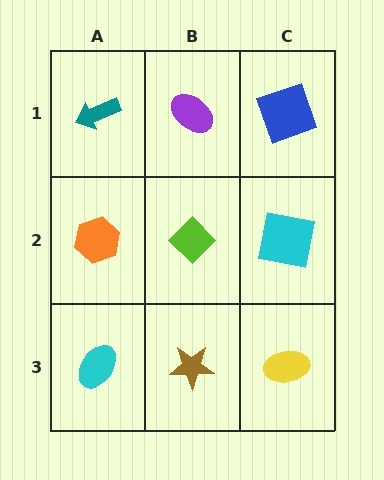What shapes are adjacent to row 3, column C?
A cyan square (row 2, column C), a brown star (row 3, column B).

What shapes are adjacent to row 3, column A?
An orange hexagon (row 2, column A), a brown star (row 3, column B).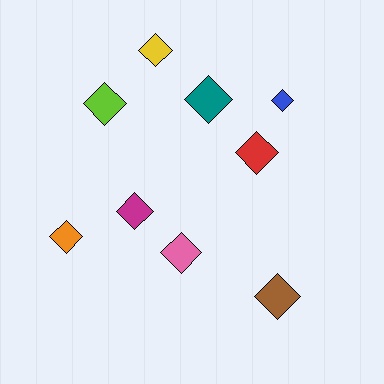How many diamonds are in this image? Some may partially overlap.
There are 9 diamonds.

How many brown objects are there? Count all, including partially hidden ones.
There is 1 brown object.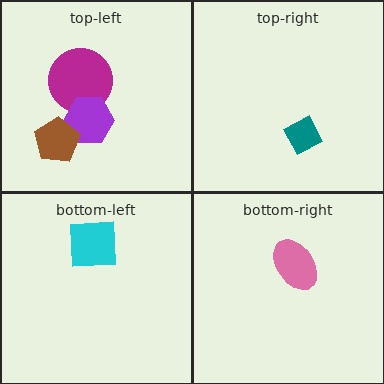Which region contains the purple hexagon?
The top-left region.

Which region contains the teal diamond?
The top-right region.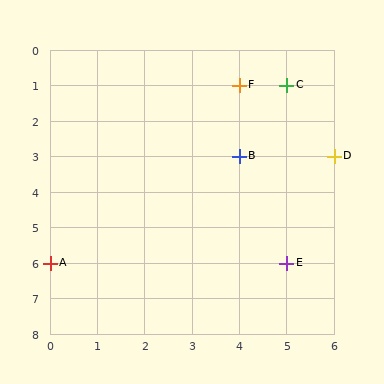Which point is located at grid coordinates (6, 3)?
Point D is at (6, 3).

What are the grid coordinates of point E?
Point E is at grid coordinates (5, 6).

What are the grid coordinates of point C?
Point C is at grid coordinates (5, 1).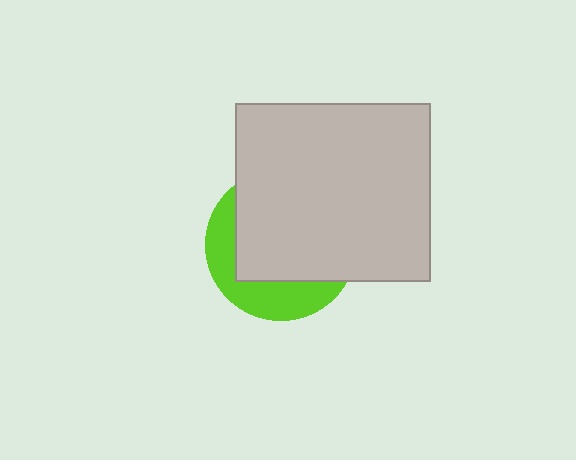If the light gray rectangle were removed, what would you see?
You would see the complete lime circle.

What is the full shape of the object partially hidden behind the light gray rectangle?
The partially hidden object is a lime circle.